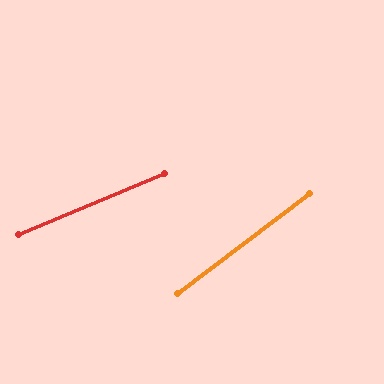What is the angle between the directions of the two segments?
Approximately 14 degrees.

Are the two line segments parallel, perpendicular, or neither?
Neither parallel nor perpendicular — they differ by about 14°.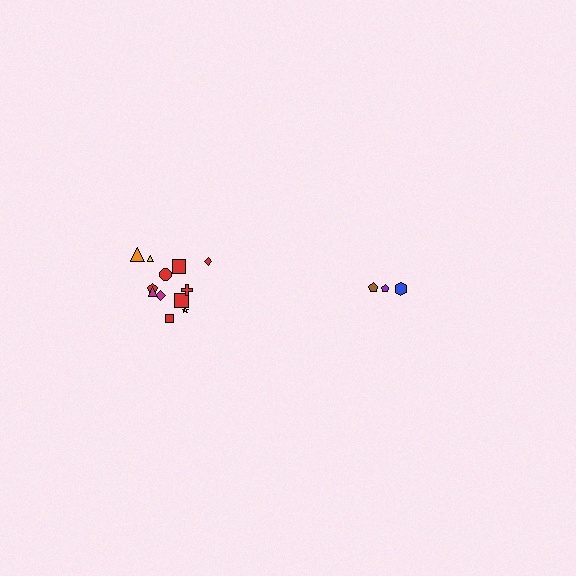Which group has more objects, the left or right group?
The left group.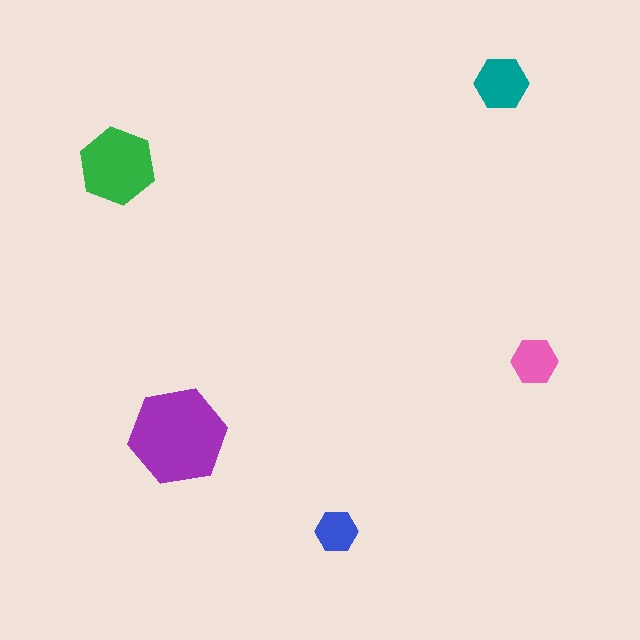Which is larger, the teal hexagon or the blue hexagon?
The teal one.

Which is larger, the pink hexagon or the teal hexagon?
The teal one.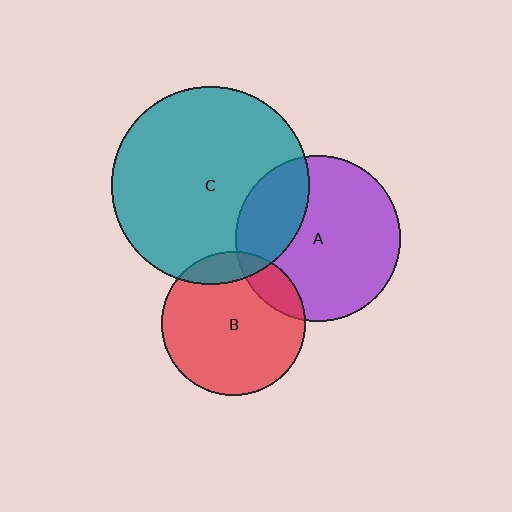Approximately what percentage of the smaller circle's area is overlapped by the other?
Approximately 25%.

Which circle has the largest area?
Circle C (teal).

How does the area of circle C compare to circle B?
Approximately 1.9 times.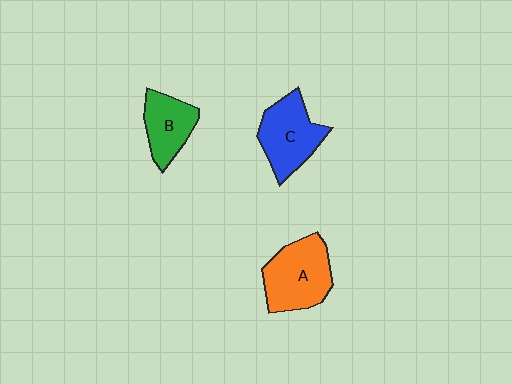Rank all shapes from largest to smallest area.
From largest to smallest: A (orange), C (blue), B (green).